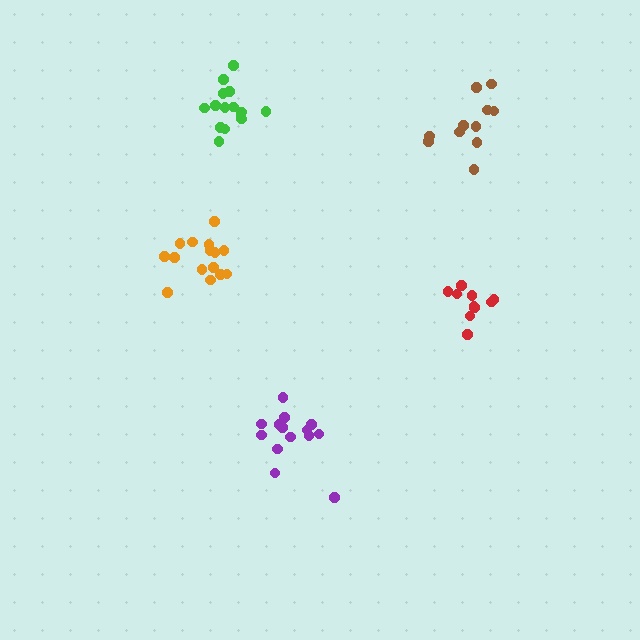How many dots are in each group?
Group 1: 11 dots, Group 2: 14 dots, Group 3: 15 dots, Group 4: 10 dots, Group 5: 15 dots (65 total).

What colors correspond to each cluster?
The clusters are colored: brown, purple, orange, red, green.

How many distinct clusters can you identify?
There are 5 distinct clusters.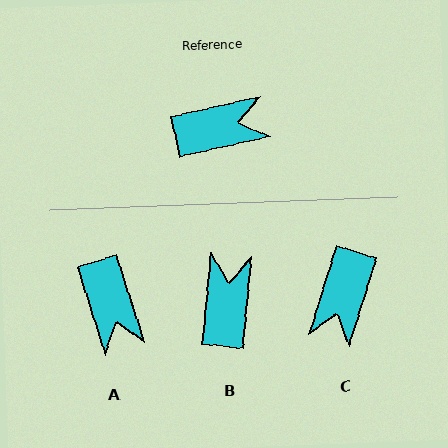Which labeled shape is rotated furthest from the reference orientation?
C, about 120 degrees away.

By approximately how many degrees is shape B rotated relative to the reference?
Approximately 72 degrees counter-clockwise.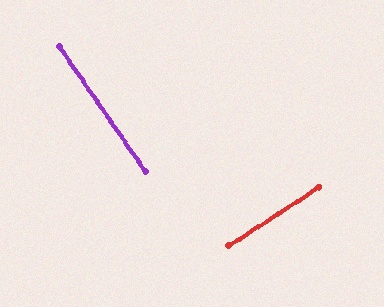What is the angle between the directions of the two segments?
Approximately 88 degrees.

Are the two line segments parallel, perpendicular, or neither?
Perpendicular — they meet at approximately 88°.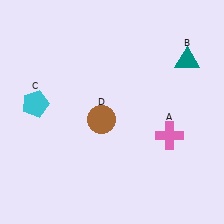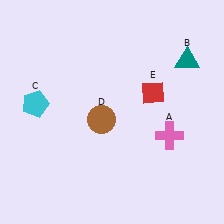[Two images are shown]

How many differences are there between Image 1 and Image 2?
There is 1 difference between the two images.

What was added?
A red diamond (E) was added in Image 2.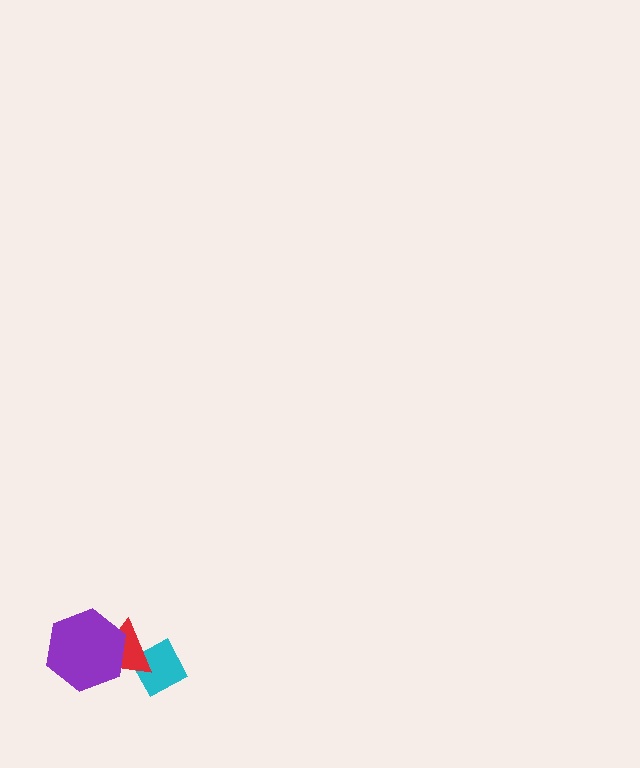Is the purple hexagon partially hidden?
No, no other shape covers it.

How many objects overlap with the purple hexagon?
1 object overlaps with the purple hexagon.